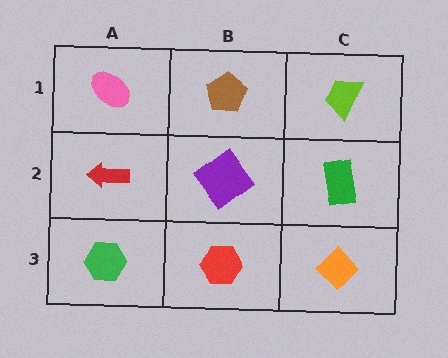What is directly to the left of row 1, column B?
A pink ellipse.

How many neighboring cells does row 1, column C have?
2.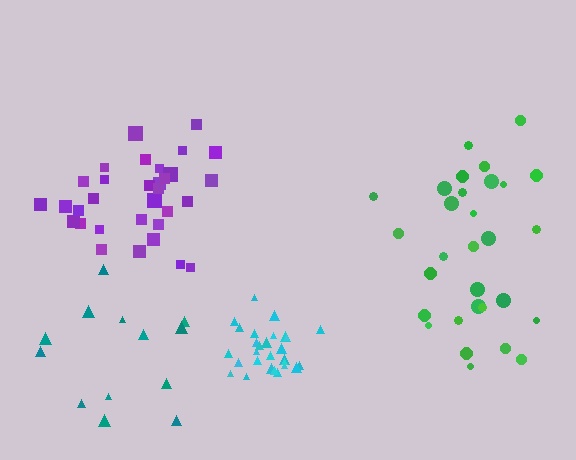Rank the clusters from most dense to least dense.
cyan, purple, green, teal.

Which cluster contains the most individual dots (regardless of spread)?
Purple (32).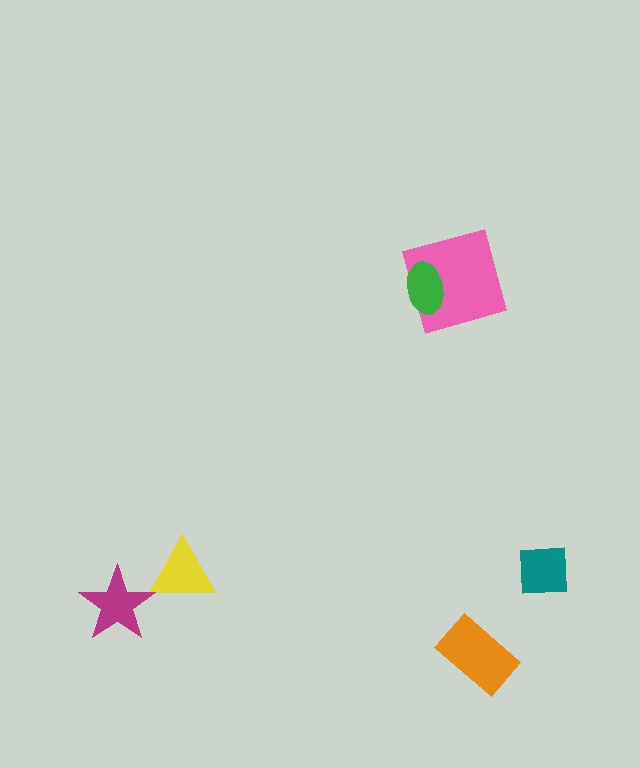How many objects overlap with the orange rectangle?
0 objects overlap with the orange rectangle.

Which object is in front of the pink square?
The green ellipse is in front of the pink square.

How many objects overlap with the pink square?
1 object overlaps with the pink square.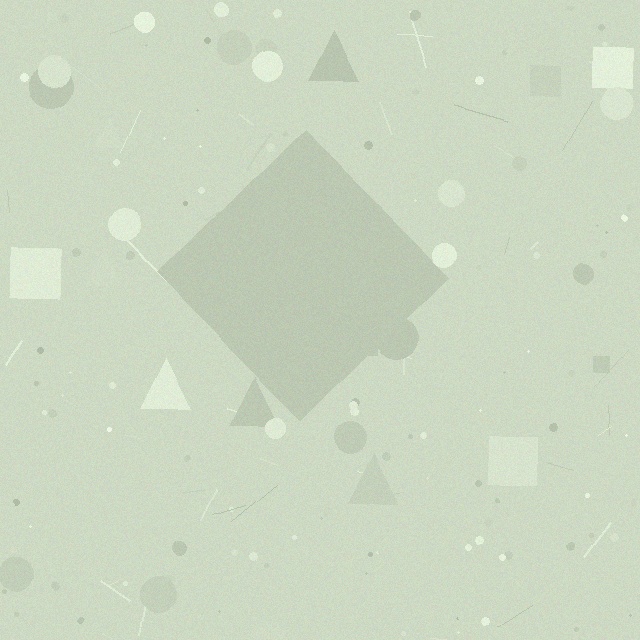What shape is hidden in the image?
A diamond is hidden in the image.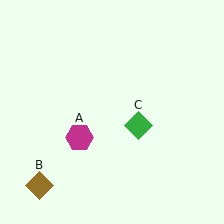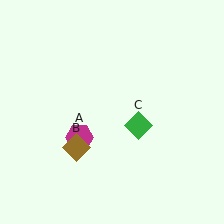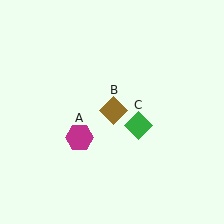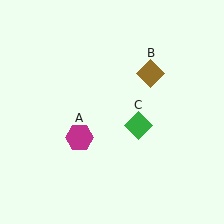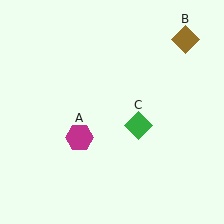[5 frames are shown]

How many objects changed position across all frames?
1 object changed position: brown diamond (object B).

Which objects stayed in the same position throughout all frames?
Magenta hexagon (object A) and green diamond (object C) remained stationary.